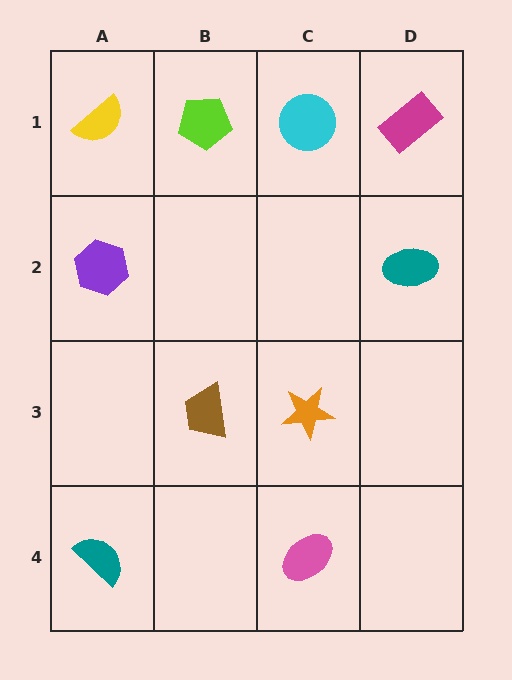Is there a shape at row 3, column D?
No, that cell is empty.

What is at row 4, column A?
A teal semicircle.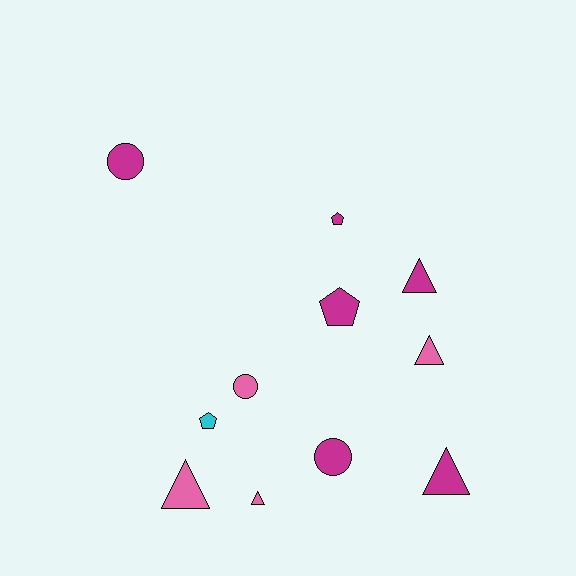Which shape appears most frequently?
Triangle, with 5 objects.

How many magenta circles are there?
There are 2 magenta circles.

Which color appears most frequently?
Magenta, with 6 objects.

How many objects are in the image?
There are 11 objects.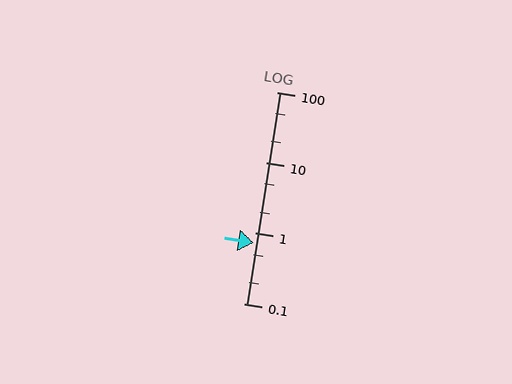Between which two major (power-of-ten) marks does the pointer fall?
The pointer is between 0.1 and 1.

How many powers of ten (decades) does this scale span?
The scale spans 3 decades, from 0.1 to 100.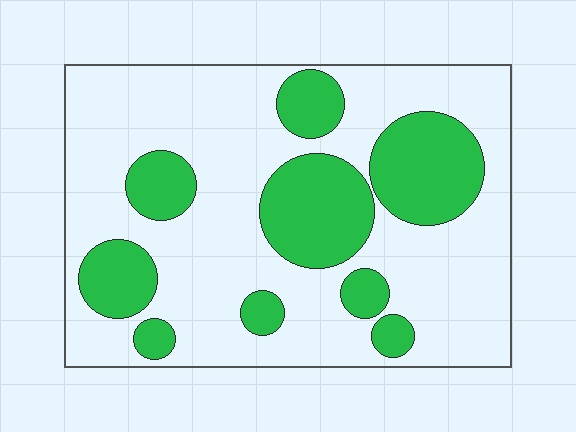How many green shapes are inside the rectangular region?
9.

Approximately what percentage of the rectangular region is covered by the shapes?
Approximately 30%.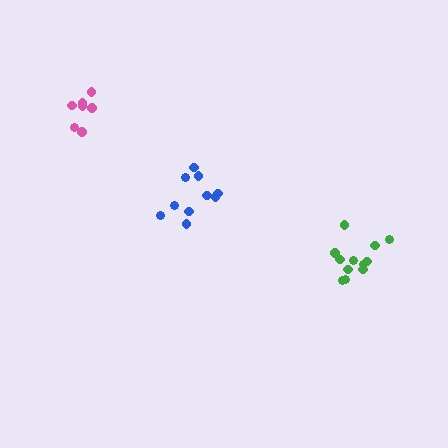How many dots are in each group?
Group 1: 10 dots, Group 2: 7 dots, Group 3: 12 dots (29 total).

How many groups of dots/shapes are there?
There are 3 groups.